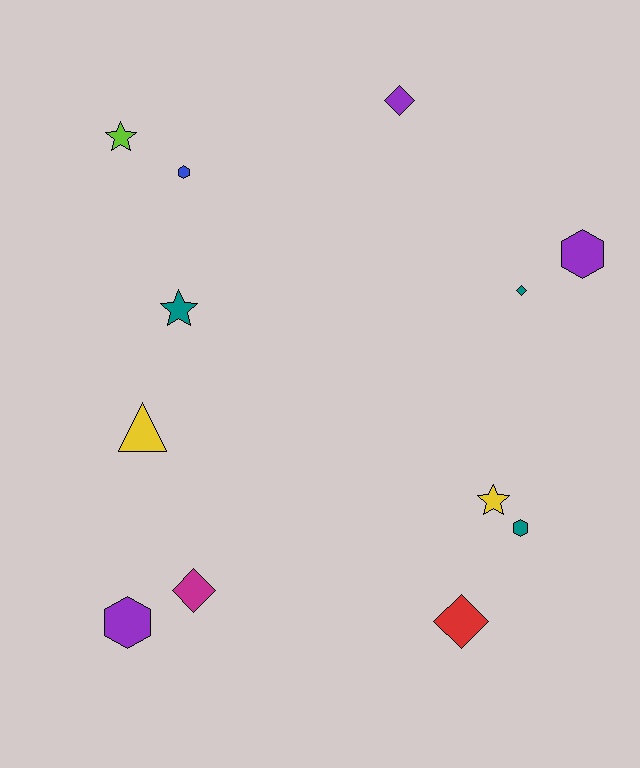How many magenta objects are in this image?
There is 1 magenta object.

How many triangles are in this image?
There is 1 triangle.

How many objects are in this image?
There are 12 objects.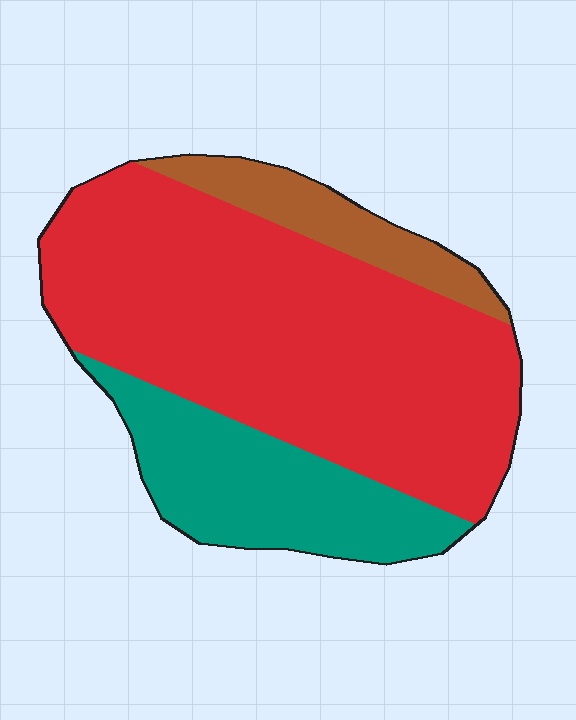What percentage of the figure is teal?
Teal takes up about one quarter (1/4) of the figure.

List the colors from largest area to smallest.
From largest to smallest: red, teal, brown.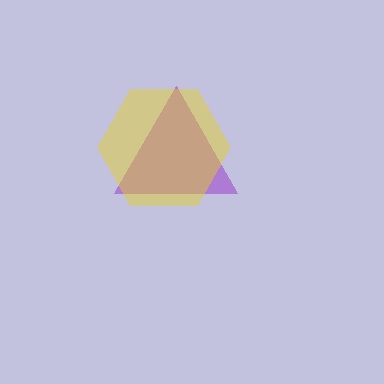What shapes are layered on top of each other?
The layered shapes are: a purple triangle, a yellow hexagon.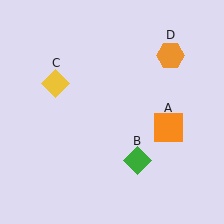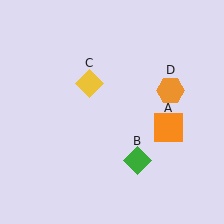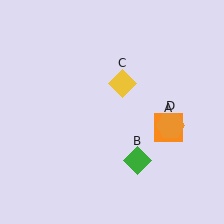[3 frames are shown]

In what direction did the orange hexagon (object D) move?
The orange hexagon (object D) moved down.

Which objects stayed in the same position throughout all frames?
Orange square (object A) and green diamond (object B) remained stationary.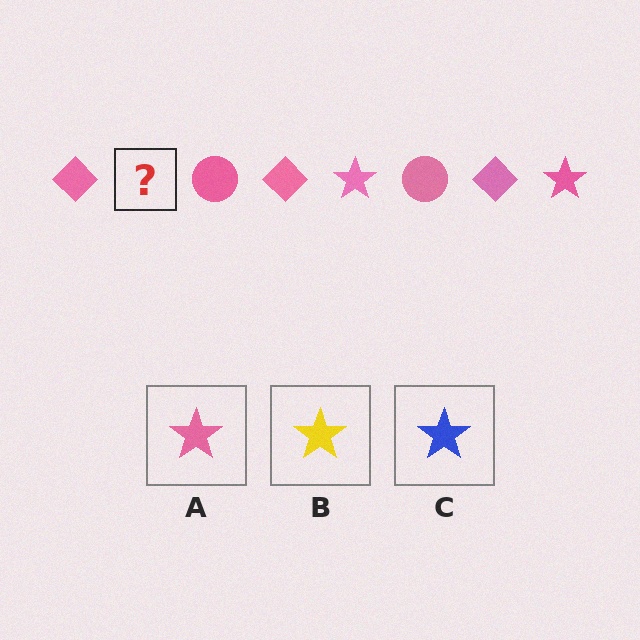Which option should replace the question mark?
Option A.